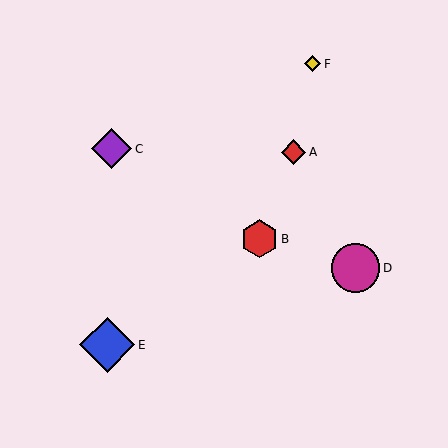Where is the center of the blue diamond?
The center of the blue diamond is at (107, 345).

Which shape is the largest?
The blue diamond (labeled E) is the largest.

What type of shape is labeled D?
Shape D is a magenta circle.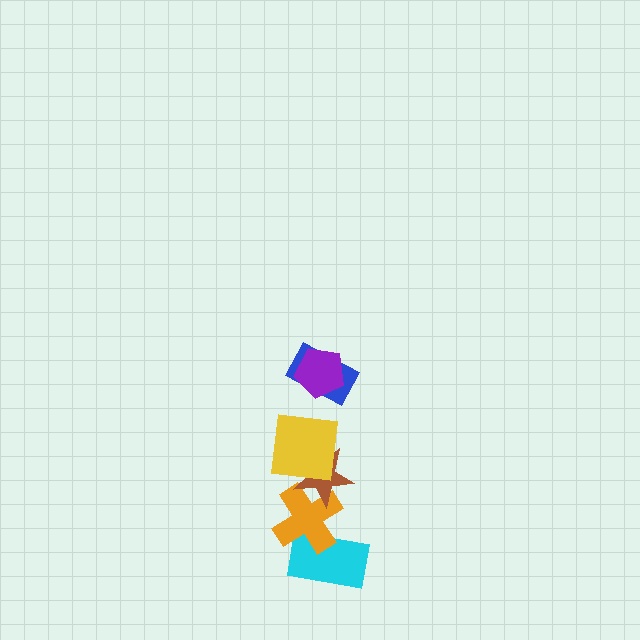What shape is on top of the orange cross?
The brown star is on top of the orange cross.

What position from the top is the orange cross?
The orange cross is 5th from the top.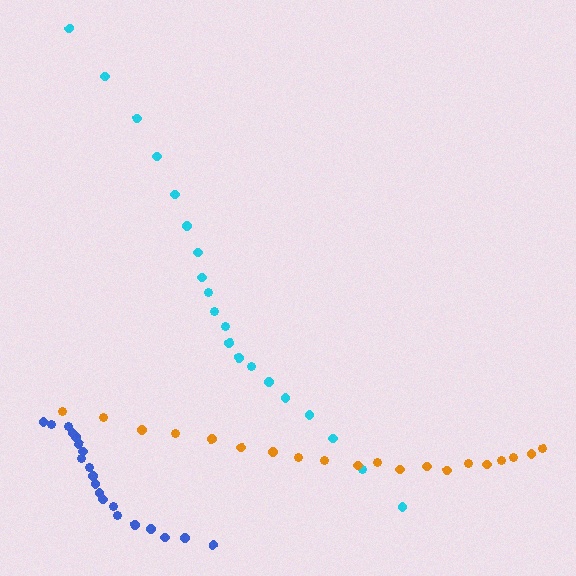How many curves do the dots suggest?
There are 3 distinct paths.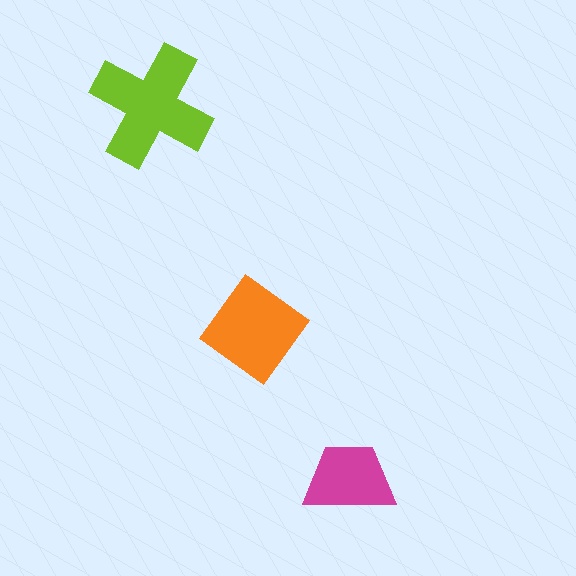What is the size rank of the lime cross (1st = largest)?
1st.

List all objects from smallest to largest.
The magenta trapezoid, the orange diamond, the lime cross.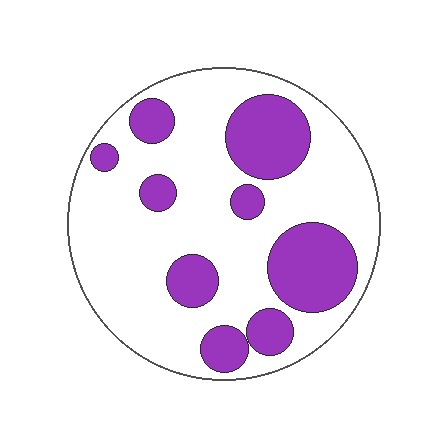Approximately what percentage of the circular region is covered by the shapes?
Approximately 30%.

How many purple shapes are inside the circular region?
9.